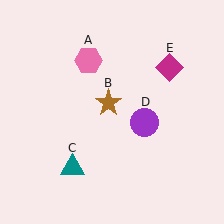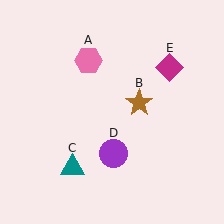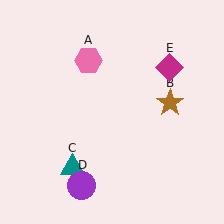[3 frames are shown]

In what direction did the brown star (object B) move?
The brown star (object B) moved right.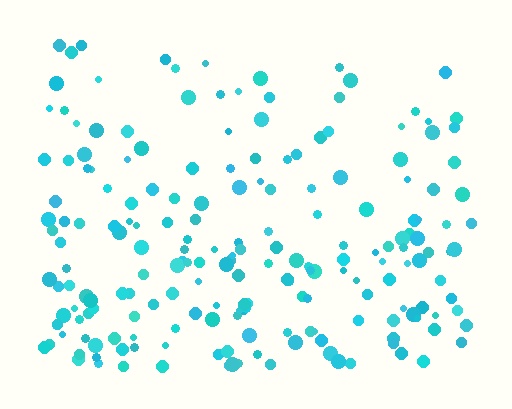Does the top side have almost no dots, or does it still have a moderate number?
Still a moderate number, just noticeably fewer than the bottom.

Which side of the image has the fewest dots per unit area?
The top.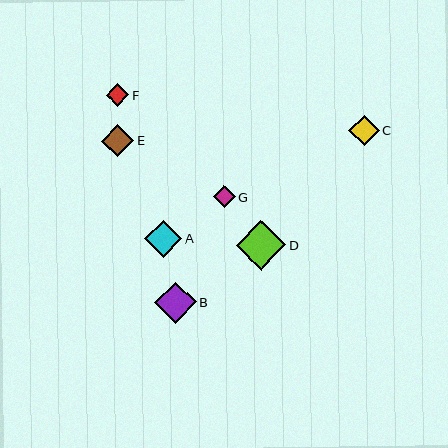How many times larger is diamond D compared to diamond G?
Diamond D is approximately 2.3 times the size of diamond G.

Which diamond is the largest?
Diamond D is the largest with a size of approximately 50 pixels.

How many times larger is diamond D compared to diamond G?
Diamond D is approximately 2.3 times the size of diamond G.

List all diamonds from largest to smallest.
From largest to smallest: D, B, A, E, C, F, G.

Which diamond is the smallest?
Diamond G is the smallest with a size of approximately 22 pixels.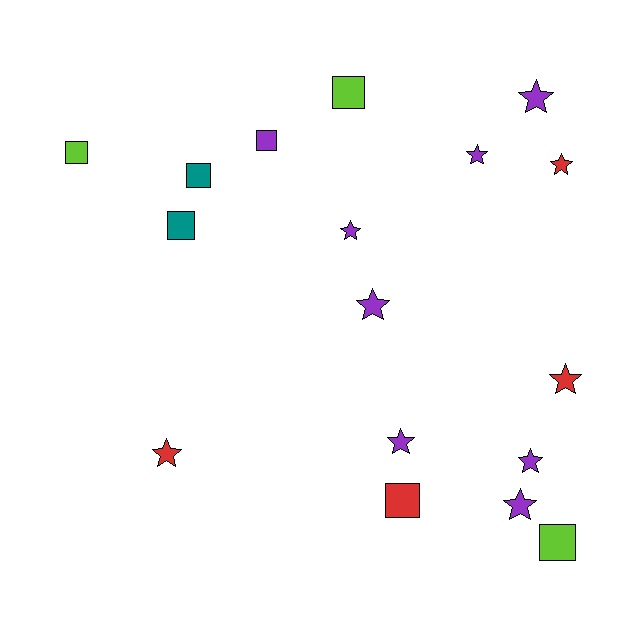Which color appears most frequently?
Purple, with 8 objects.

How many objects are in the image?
There are 17 objects.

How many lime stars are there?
There are no lime stars.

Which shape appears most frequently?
Star, with 10 objects.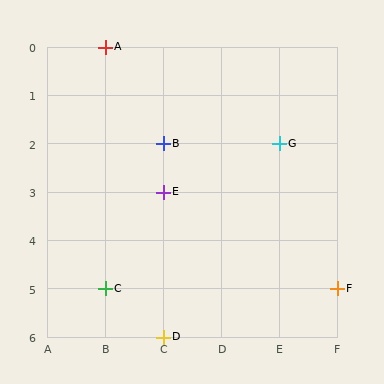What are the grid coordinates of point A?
Point A is at grid coordinates (B, 0).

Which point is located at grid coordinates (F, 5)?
Point F is at (F, 5).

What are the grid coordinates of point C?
Point C is at grid coordinates (B, 5).